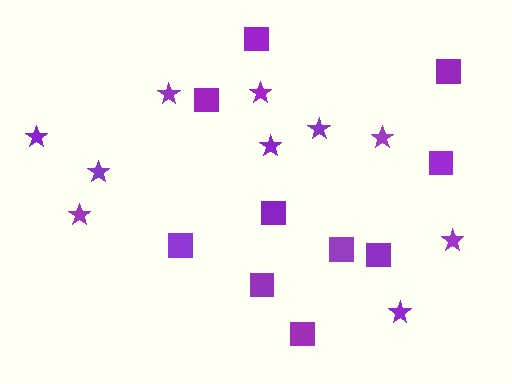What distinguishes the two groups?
There are 2 groups: one group of stars (10) and one group of squares (10).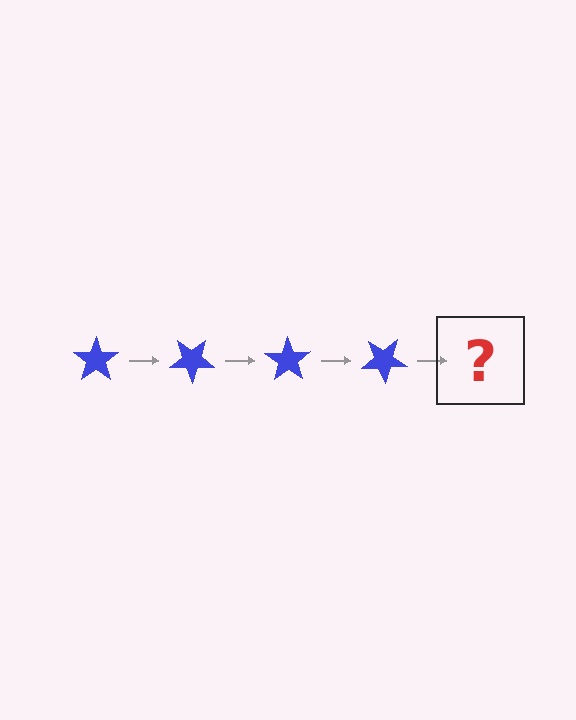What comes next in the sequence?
The next element should be a blue star rotated 140 degrees.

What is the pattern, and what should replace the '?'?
The pattern is that the star rotates 35 degrees each step. The '?' should be a blue star rotated 140 degrees.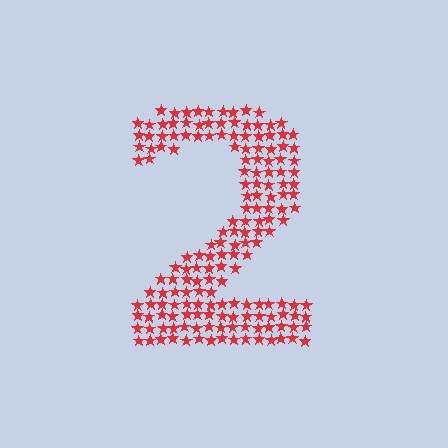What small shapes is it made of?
It is made of small stars.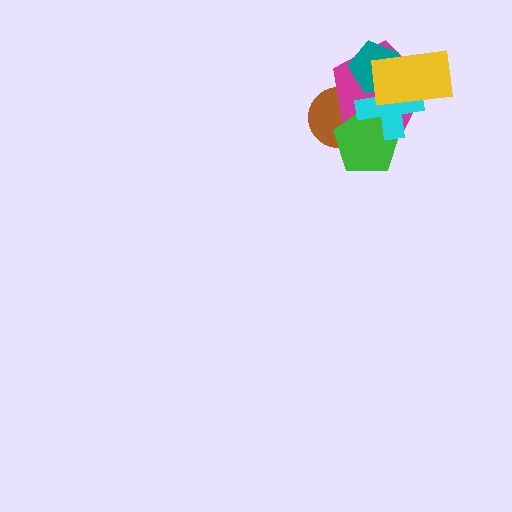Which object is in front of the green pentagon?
The cyan cross is in front of the green pentagon.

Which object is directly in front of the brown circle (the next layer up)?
The magenta pentagon is directly in front of the brown circle.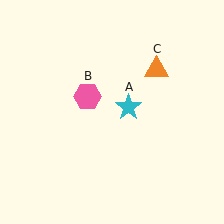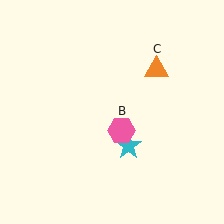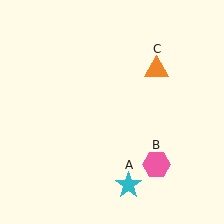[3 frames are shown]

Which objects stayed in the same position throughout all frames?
Orange triangle (object C) remained stationary.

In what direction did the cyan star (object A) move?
The cyan star (object A) moved down.